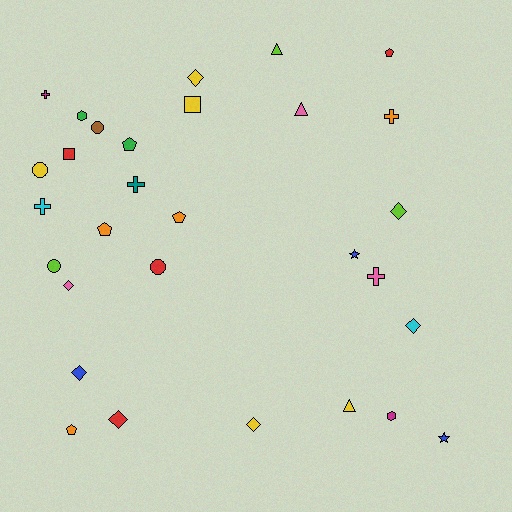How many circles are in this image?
There are 4 circles.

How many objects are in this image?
There are 30 objects.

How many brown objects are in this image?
There is 1 brown object.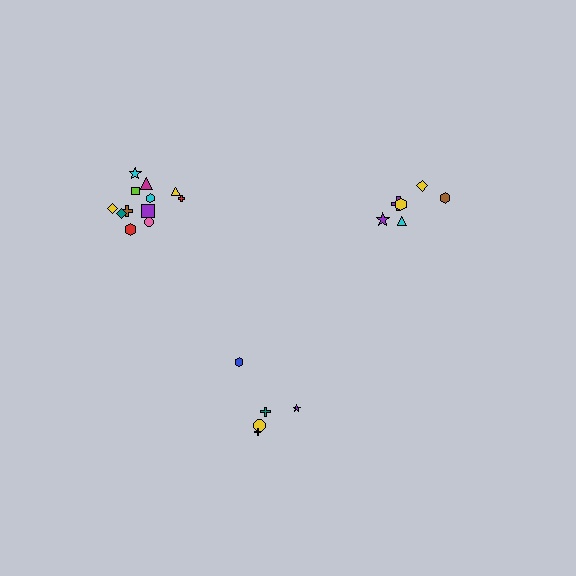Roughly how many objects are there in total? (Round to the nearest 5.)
Roughly 25 objects in total.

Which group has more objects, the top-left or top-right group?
The top-left group.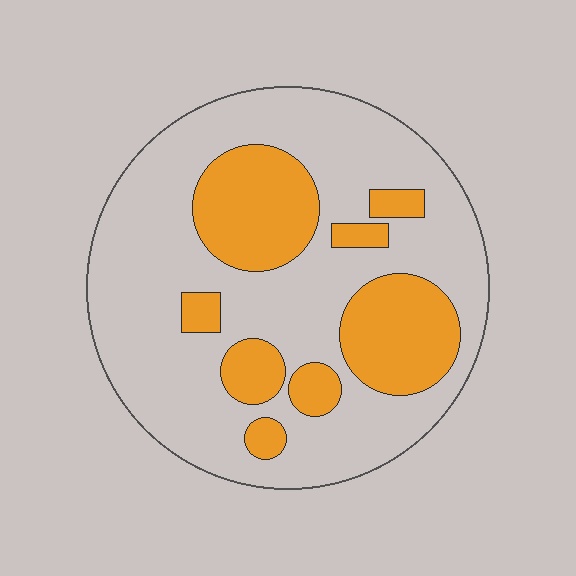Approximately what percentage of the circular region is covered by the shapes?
Approximately 30%.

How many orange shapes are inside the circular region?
8.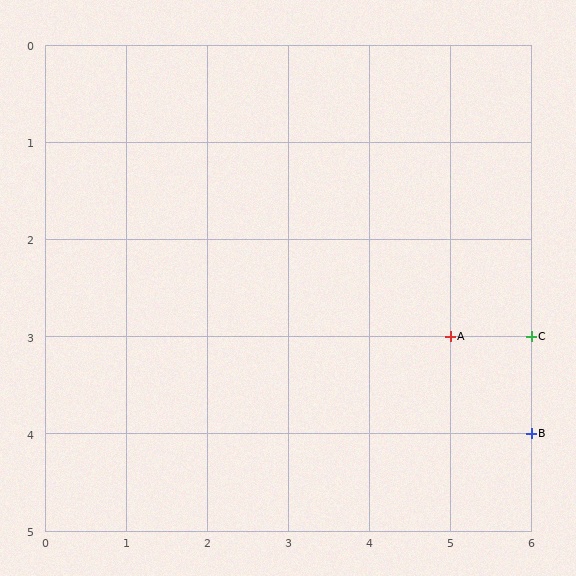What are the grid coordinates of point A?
Point A is at grid coordinates (5, 3).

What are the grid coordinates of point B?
Point B is at grid coordinates (6, 4).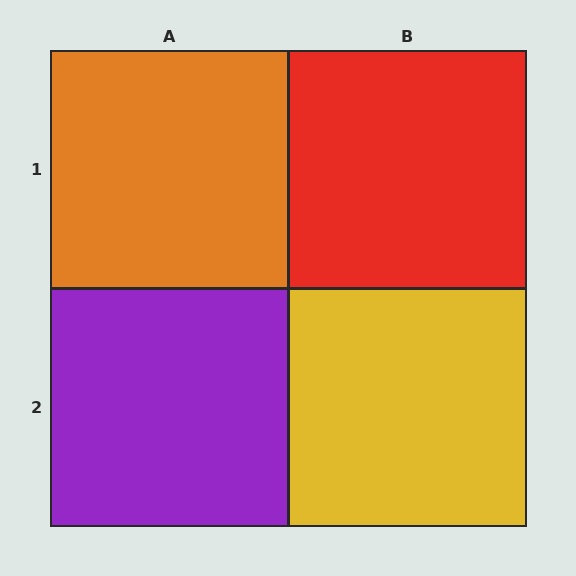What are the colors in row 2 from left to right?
Purple, yellow.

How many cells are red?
1 cell is red.